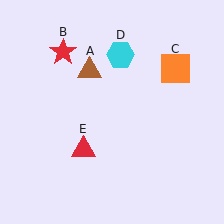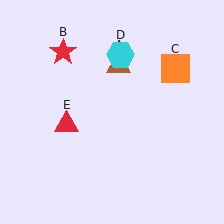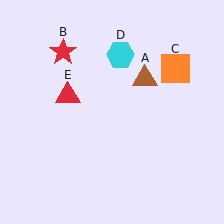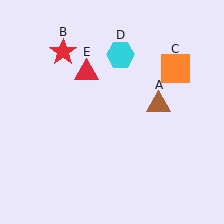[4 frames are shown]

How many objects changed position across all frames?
2 objects changed position: brown triangle (object A), red triangle (object E).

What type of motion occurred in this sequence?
The brown triangle (object A), red triangle (object E) rotated clockwise around the center of the scene.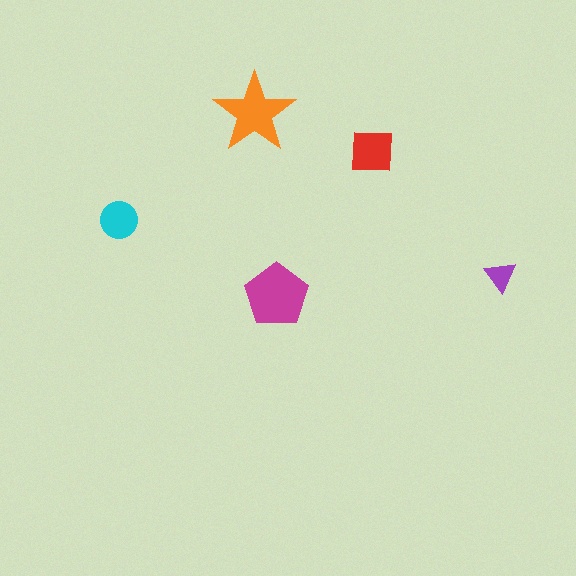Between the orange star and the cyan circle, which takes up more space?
The orange star.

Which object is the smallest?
The purple triangle.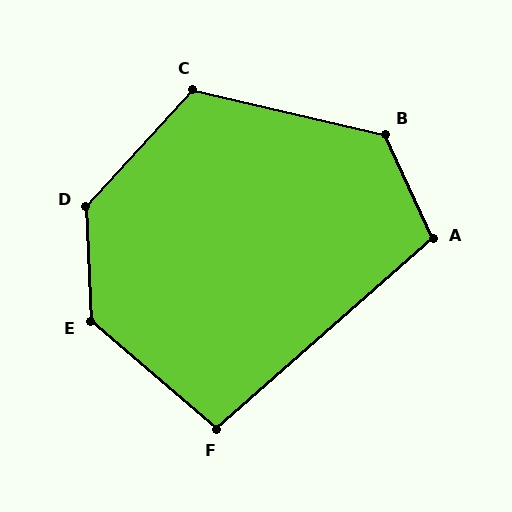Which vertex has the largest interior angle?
D, at approximately 135 degrees.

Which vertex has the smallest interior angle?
F, at approximately 98 degrees.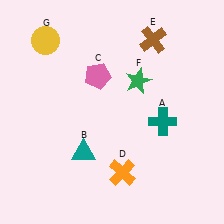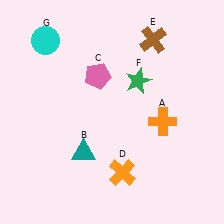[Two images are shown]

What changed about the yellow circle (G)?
In Image 1, G is yellow. In Image 2, it changed to cyan.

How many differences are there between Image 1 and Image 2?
There are 2 differences between the two images.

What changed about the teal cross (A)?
In Image 1, A is teal. In Image 2, it changed to orange.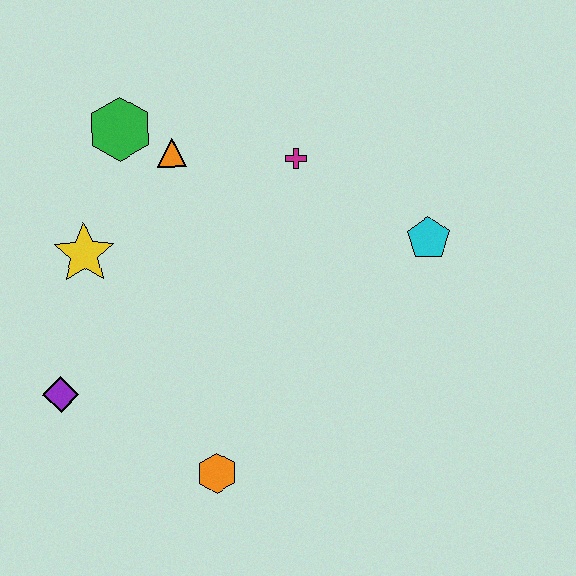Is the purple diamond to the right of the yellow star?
No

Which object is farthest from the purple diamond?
The cyan pentagon is farthest from the purple diamond.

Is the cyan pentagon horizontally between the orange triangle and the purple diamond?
No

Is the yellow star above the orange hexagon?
Yes